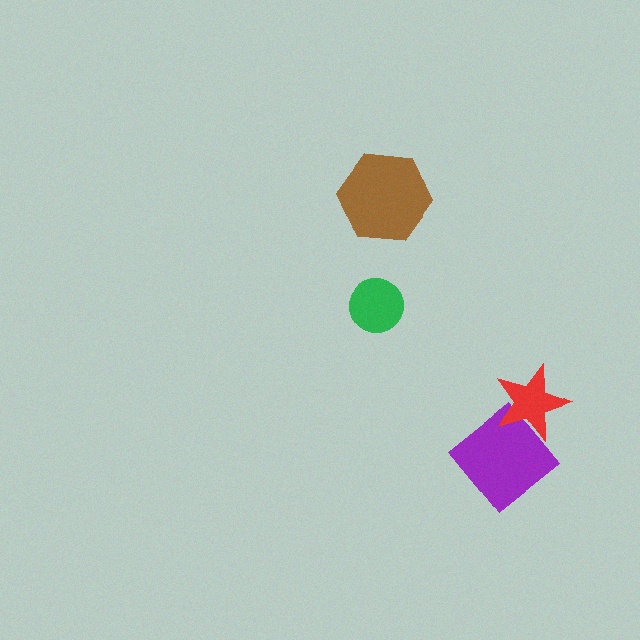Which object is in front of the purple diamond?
The red star is in front of the purple diamond.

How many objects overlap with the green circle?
0 objects overlap with the green circle.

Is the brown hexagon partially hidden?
No, no other shape covers it.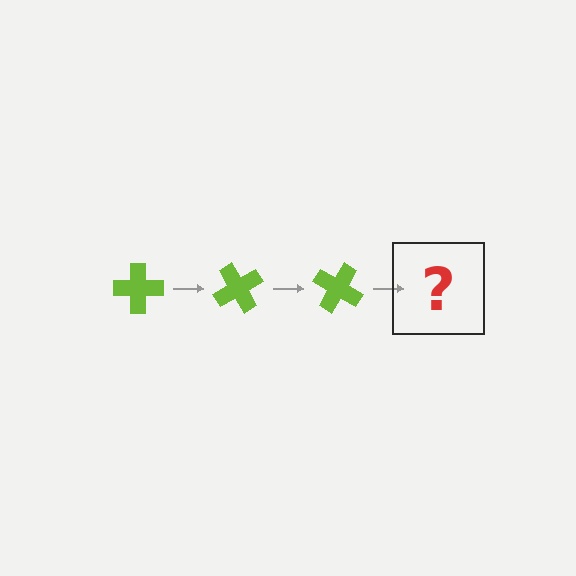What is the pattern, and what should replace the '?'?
The pattern is that the cross rotates 60 degrees each step. The '?' should be a lime cross rotated 180 degrees.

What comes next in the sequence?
The next element should be a lime cross rotated 180 degrees.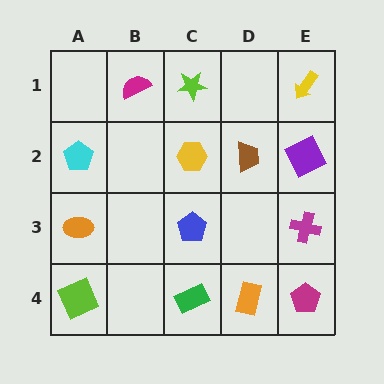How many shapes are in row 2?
4 shapes.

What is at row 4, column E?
A magenta pentagon.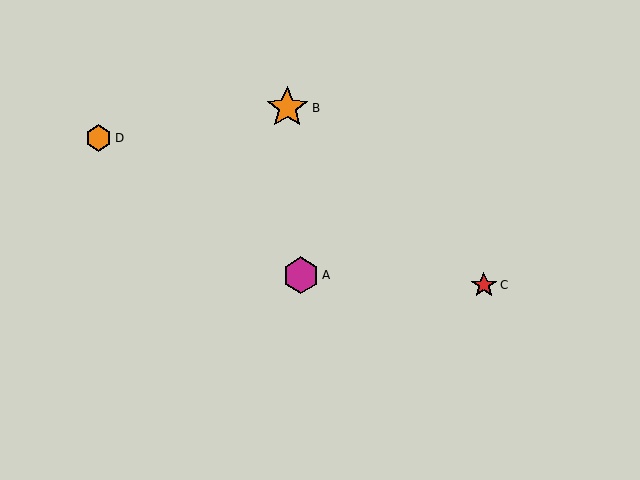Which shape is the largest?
The orange star (labeled B) is the largest.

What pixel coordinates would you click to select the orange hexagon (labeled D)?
Click at (98, 138) to select the orange hexagon D.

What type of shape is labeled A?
Shape A is a magenta hexagon.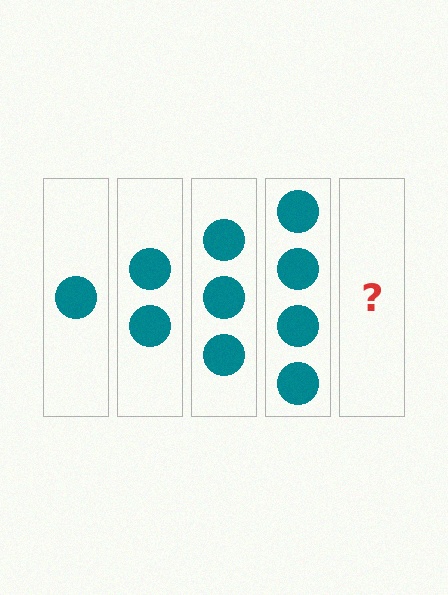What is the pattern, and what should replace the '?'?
The pattern is that each step adds one more circle. The '?' should be 5 circles.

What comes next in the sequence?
The next element should be 5 circles.